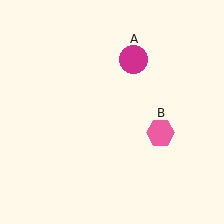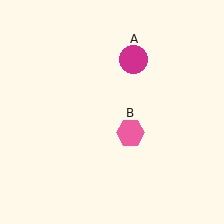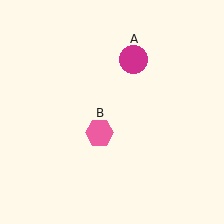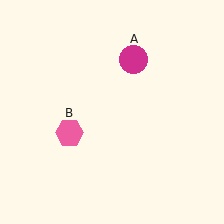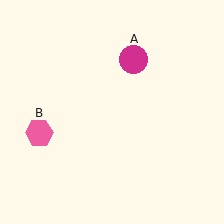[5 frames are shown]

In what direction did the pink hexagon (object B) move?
The pink hexagon (object B) moved left.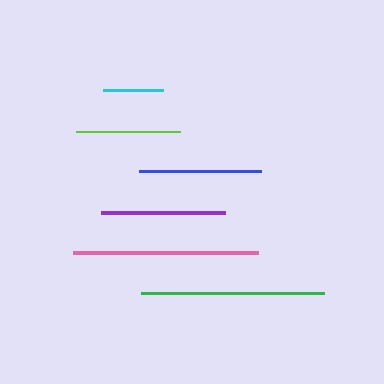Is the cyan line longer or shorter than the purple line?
The purple line is longer than the cyan line.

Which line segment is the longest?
The pink line is the longest at approximately 184 pixels.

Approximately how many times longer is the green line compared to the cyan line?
The green line is approximately 3.0 times the length of the cyan line.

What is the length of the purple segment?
The purple segment is approximately 124 pixels long.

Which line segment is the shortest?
The cyan line is the shortest at approximately 61 pixels.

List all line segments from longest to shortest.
From longest to shortest: pink, green, purple, blue, lime, cyan.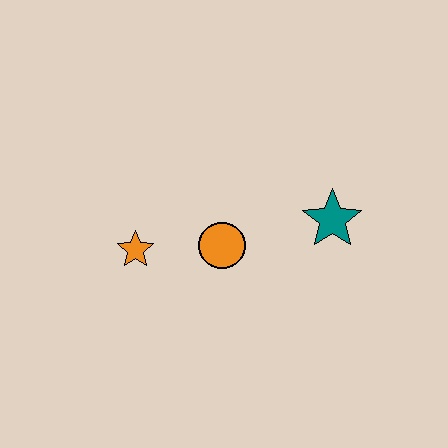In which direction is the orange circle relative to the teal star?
The orange circle is to the left of the teal star.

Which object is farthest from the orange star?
The teal star is farthest from the orange star.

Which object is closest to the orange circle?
The orange star is closest to the orange circle.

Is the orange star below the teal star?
Yes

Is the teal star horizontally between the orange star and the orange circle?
No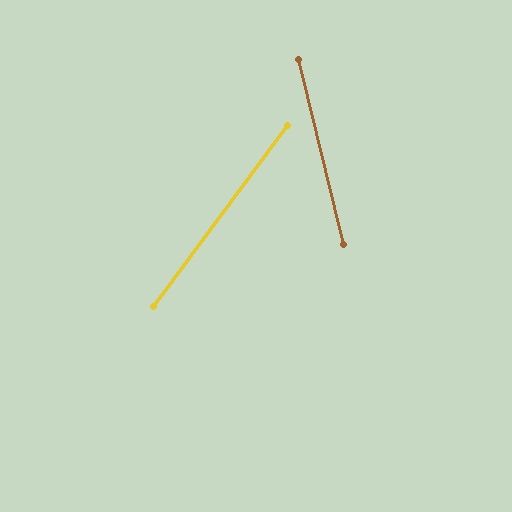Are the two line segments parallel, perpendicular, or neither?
Neither parallel nor perpendicular — they differ by about 50°.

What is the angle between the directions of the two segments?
Approximately 50 degrees.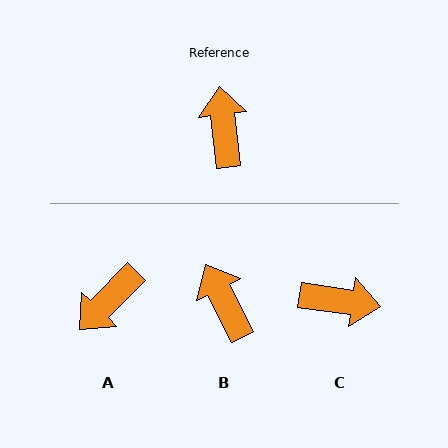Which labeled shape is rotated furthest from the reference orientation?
A, about 129 degrees away.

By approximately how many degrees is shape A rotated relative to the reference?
Approximately 129 degrees counter-clockwise.